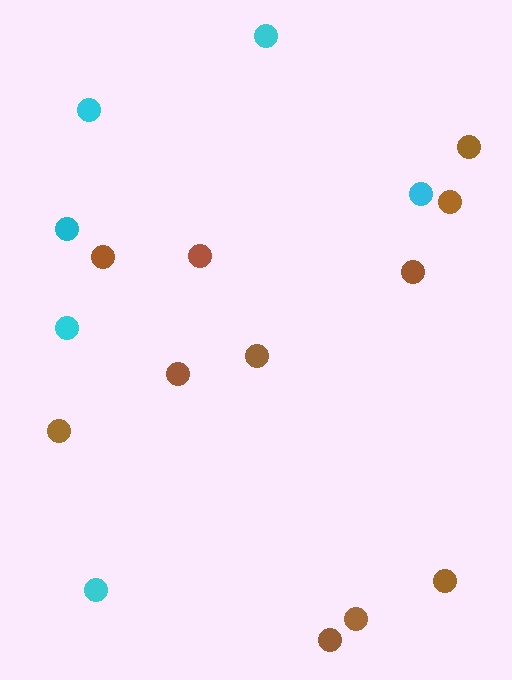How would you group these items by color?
There are 2 groups: one group of cyan circles (6) and one group of brown circles (11).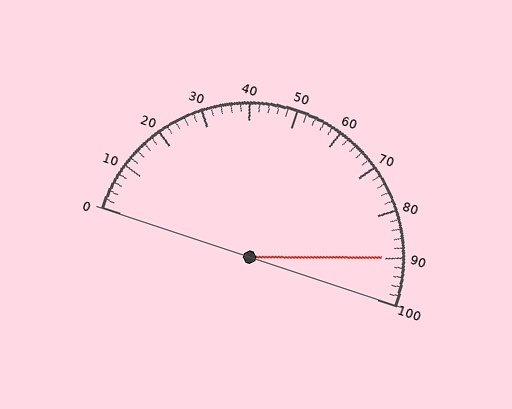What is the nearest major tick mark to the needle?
The nearest major tick mark is 90.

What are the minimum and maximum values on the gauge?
The gauge ranges from 0 to 100.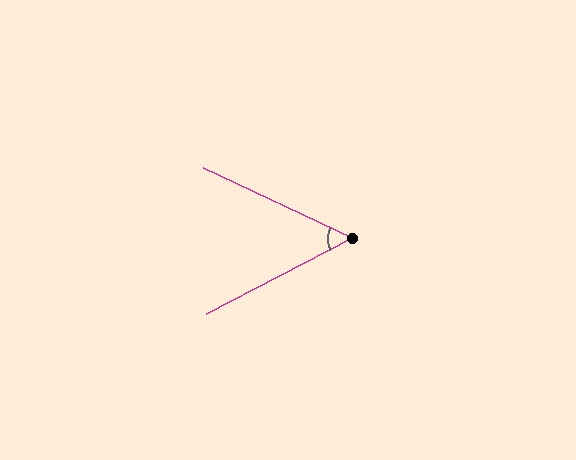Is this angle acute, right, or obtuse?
It is acute.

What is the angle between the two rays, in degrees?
Approximately 52 degrees.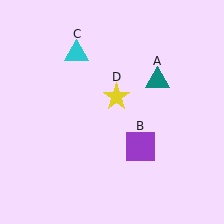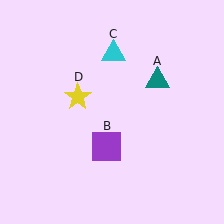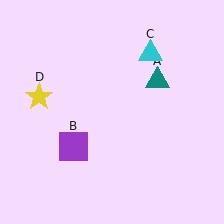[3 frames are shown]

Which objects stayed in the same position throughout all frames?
Teal triangle (object A) remained stationary.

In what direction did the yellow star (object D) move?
The yellow star (object D) moved left.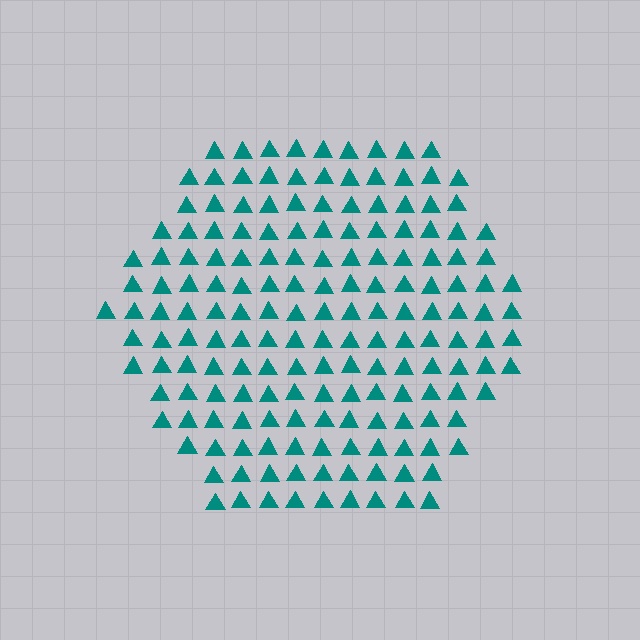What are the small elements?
The small elements are triangles.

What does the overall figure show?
The overall figure shows a hexagon.